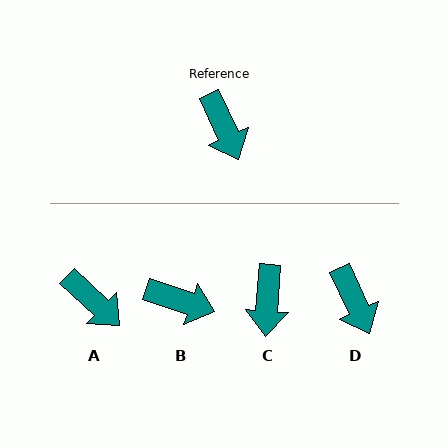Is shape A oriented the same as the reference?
No, it is off by about 23 degrees.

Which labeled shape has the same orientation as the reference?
D.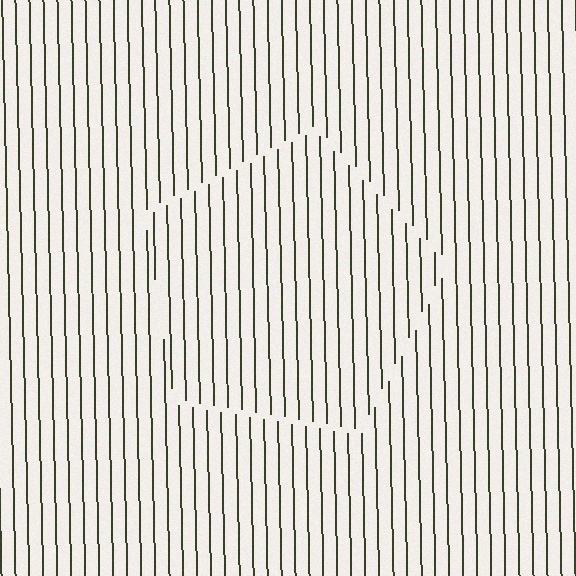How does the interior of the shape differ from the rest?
The interior of the shape contains the same grating, shifted by half a period — the contour is defined by the phase discontinuity where line-ends from the inner and outer gratings abut.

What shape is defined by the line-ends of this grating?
An illusory pentagon. The interior of the shape contains the same grating, shifted by half a period — the contour is defined by the phase discontinuity where line-ends from the inner and outer gratings abut.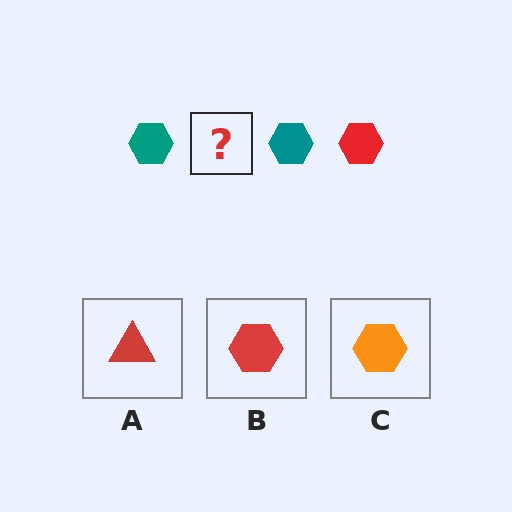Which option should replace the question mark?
Option B.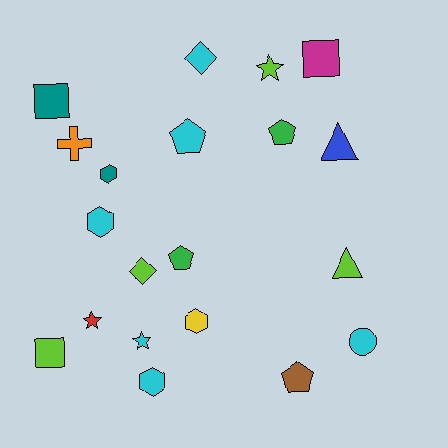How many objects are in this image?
There are 20 objects.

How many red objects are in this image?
There is 1 red object.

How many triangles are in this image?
There are 2 triangles.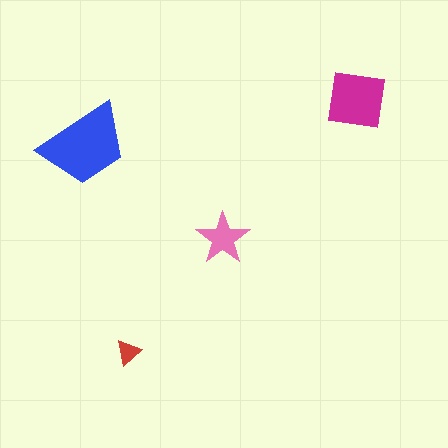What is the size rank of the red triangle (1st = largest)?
4th.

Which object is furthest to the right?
The magenta square is rightmost.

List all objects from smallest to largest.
The red triangle, the pink star, the magenta square, the blue trapezoid.